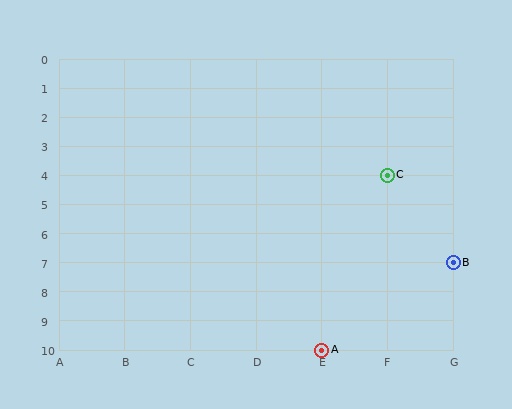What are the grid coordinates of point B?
Point B is at grid coordinates (G, 7).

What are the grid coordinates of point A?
Point A is at grid coordinates (E, 10).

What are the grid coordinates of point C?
Point C is at grid coordinates (F, 4).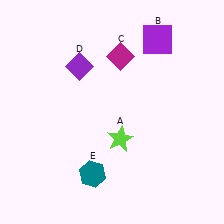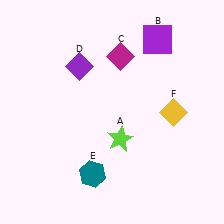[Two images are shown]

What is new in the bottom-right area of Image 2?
A yellow diamond (F) was added in the bottom-right area of Image 2.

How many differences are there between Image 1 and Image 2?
There is 1 difference between the two images.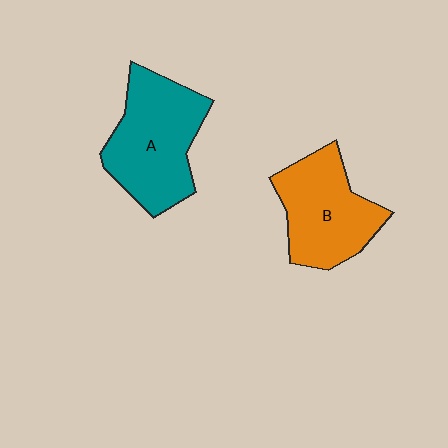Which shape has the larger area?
Shape A (teal).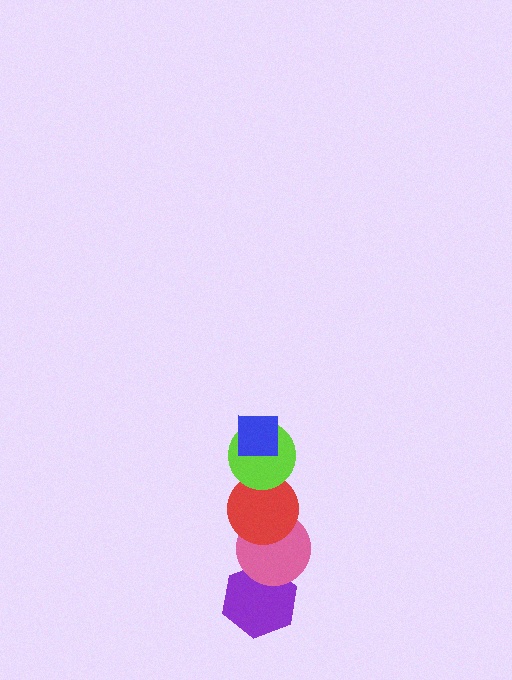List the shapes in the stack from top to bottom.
From top to bottom: the blue square, the lime circle, the red circle, the pink circle, the purple hexagon.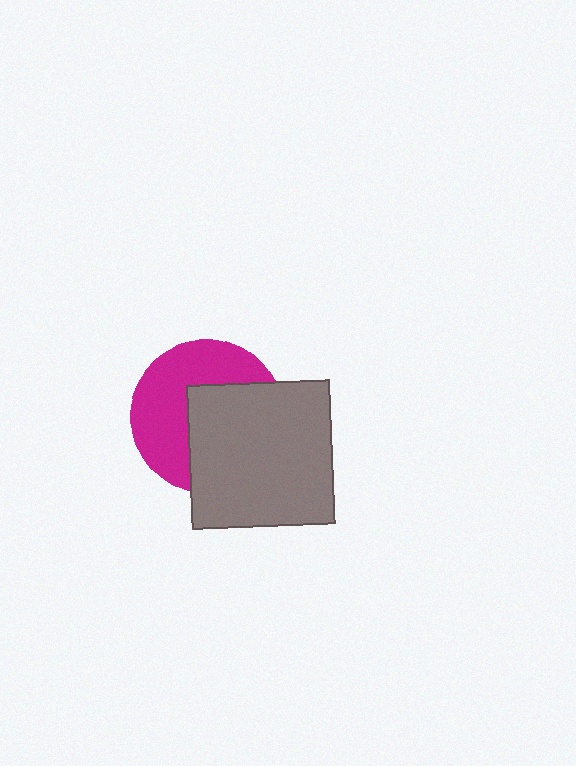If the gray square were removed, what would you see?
You would see the complete magenta circle.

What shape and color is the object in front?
The object in front is a gray square.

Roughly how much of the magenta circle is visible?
About half of it is visible (roughly 50%).